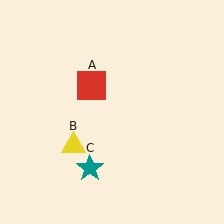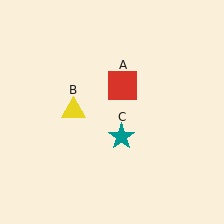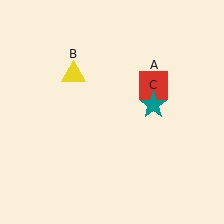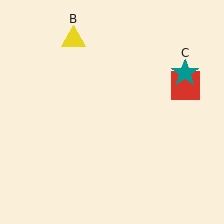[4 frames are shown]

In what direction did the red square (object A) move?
The red square (object A) moved right.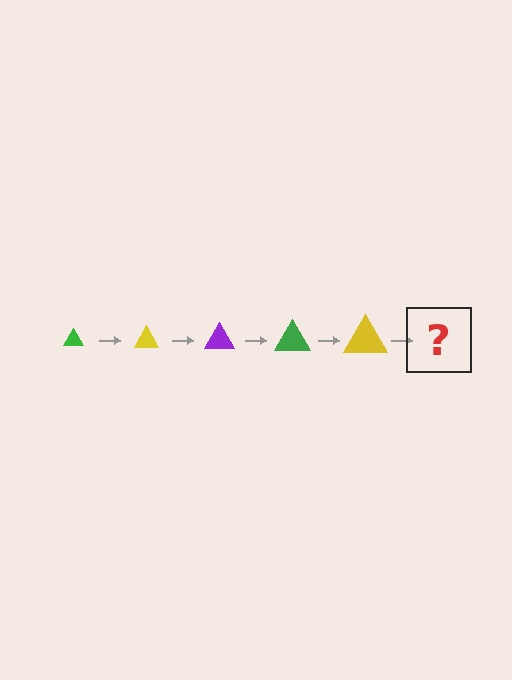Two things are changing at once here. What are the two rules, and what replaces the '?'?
The two rules are that the triangle grows larger each step and the color cycles through green, yellow, and purple. The '?' should be a purple triangle, larger than the previous one.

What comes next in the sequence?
The next element should be a purple triangle, larger than the previous one.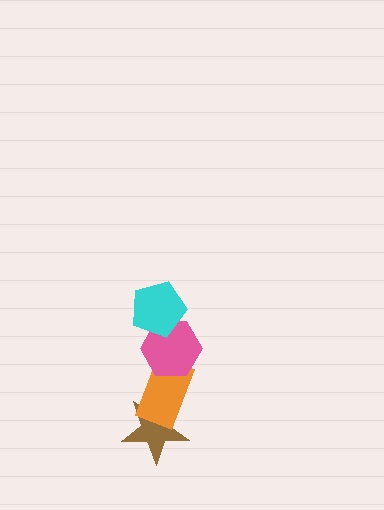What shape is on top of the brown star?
The orange rectangle is on top of the brown star.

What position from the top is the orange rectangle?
The orange rectangle is 3rd from the top.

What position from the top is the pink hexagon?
The pink hexagon is 2nd from the top.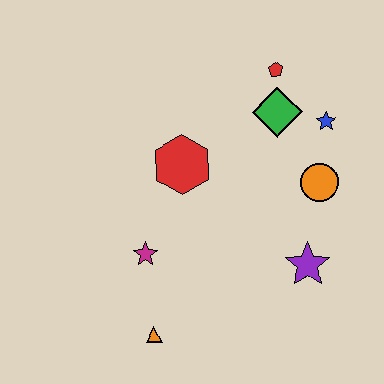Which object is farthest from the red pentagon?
The orange triangle is farthest from the red pentagon.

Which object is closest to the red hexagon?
The magenta star is closest to the red hexagon.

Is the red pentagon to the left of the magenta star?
No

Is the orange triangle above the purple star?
No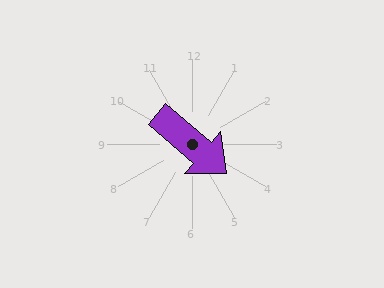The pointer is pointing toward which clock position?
Roughly 4 o'clock.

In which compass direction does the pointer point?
Southeast.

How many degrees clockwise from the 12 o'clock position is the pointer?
Approximately 131 degrees.